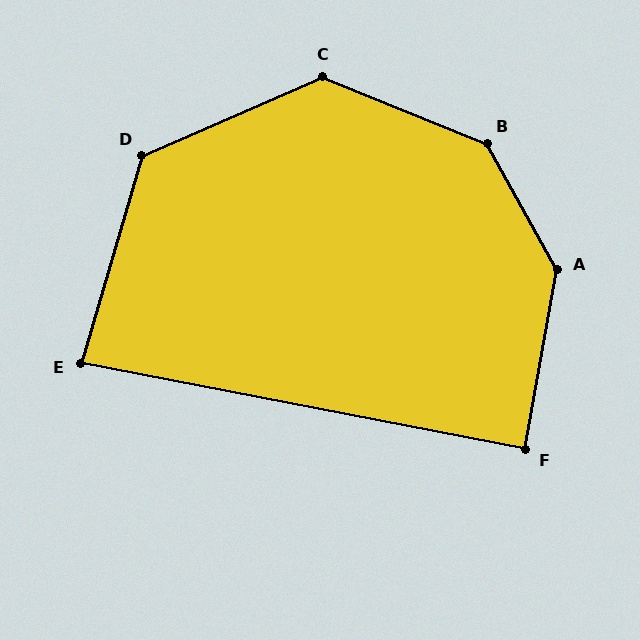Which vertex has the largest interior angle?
B, at approximately 141 degrees.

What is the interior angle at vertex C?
Approximately 135 degrees (obtuse).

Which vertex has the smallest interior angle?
E, at approximately 85 degrees.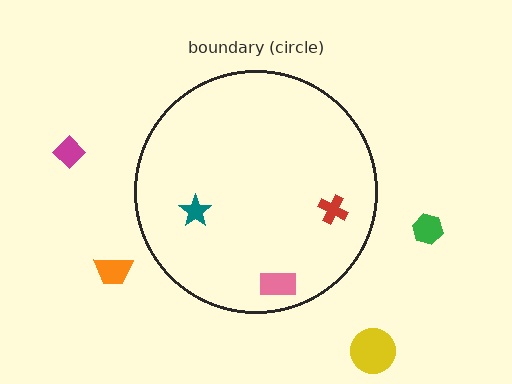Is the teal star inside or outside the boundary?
Inside.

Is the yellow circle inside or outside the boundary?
Outside.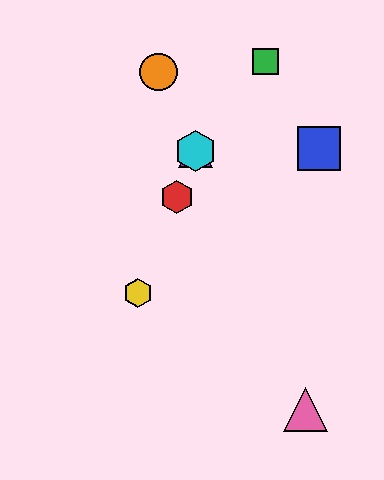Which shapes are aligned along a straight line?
The red hexagon, the yellow hexagon, the purple triangle, the cyan hexagon are aligned along a straight line.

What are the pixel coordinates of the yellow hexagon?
The yellow hexagon is at (138, 293).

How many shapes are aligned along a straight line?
4 shapes (the red hexagon, the yellow hexagon, the purple triangle, the cyan hexagon) are aligned along a straight line.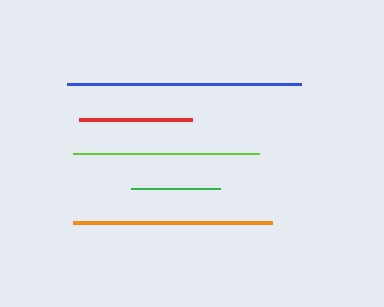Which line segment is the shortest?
The green line is the shortest at approximately 89 pixels.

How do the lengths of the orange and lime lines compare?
The orange and lime lines are approximately the same length.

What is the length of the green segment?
The green segment is approximately 89 pixels long.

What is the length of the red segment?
The red segment is approximately 112 pixels long.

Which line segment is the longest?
The blue line is the longest at approximately 233 pixels.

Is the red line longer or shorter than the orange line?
The orange line is longer than the red line.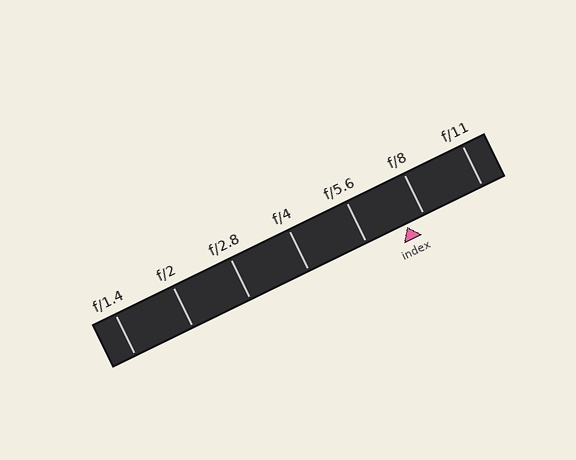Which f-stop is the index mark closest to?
The index mark is closest to f/8.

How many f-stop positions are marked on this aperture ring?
There are 7 f-stop positions marked.